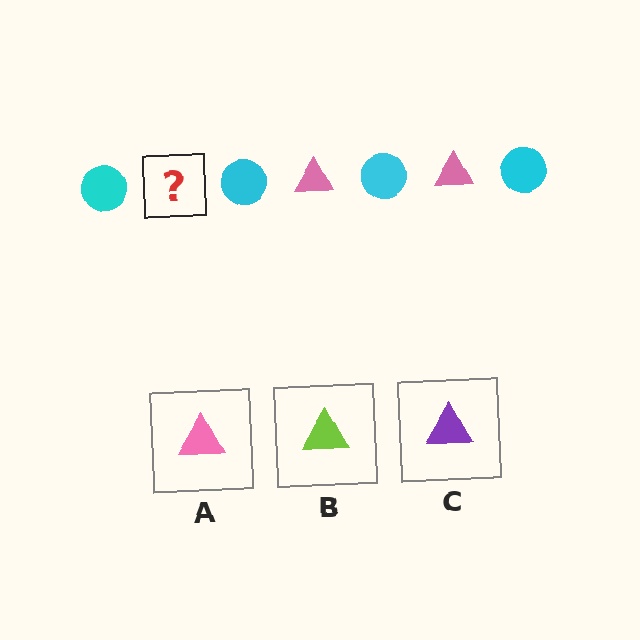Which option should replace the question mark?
Option A.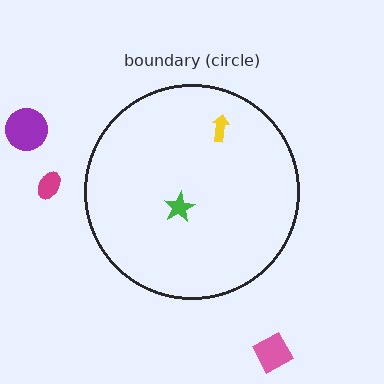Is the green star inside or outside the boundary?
Inside.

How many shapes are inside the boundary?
2 inside, 3 outside.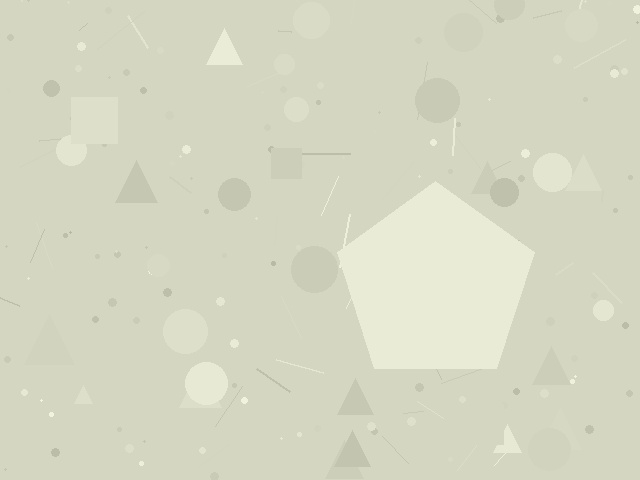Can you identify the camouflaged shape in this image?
The camouflaged shape is a pentagon.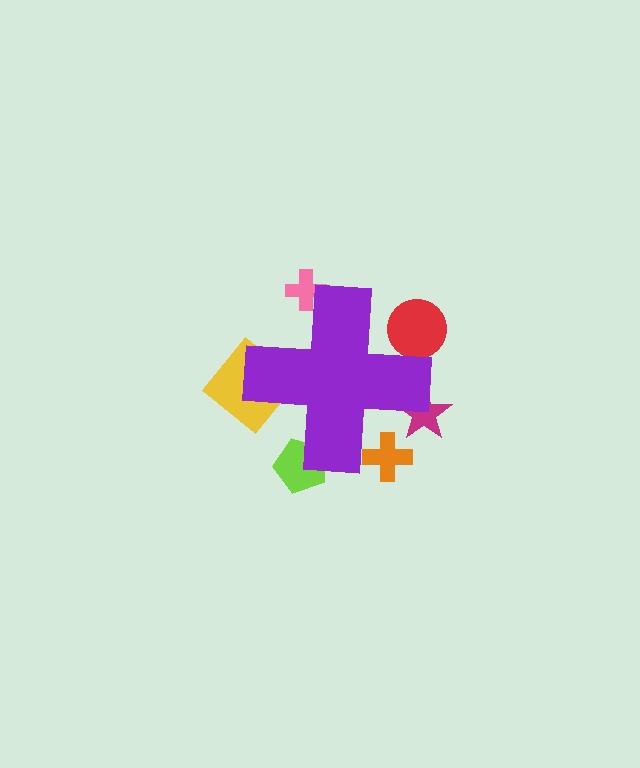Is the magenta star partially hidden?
Yes, the magenta star is partially hidden behind the purple cross.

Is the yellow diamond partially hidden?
Yes, the yellow diamond is partially hidden behind the purple cross.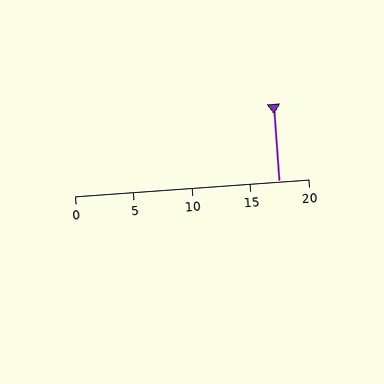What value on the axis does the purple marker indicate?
The marker indicates approximately 17.5.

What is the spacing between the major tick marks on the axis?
The major ticks are spaced 5 apart.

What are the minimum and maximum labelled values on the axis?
The axis runs from 0 to 20.